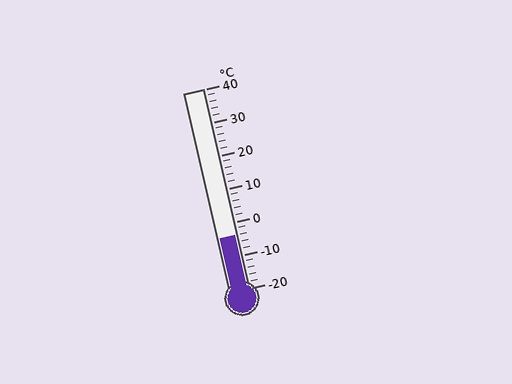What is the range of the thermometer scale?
The thermometer scale ranges from -20°C to 40°C.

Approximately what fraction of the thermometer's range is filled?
The thermometer is filled to approximately 25% of its range.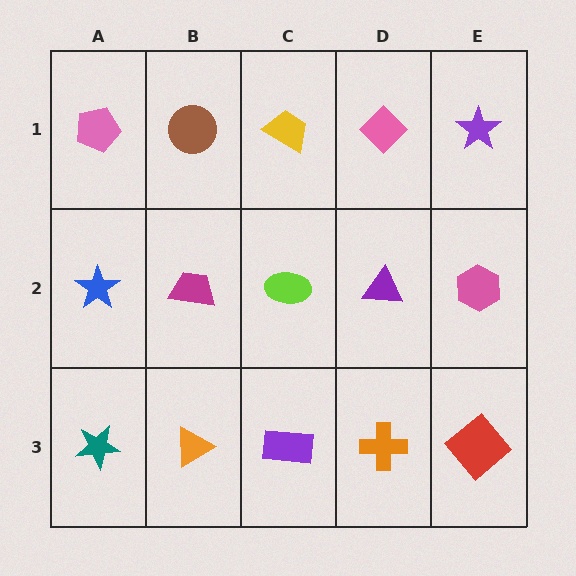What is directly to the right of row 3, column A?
An orange triangle.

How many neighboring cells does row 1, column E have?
2.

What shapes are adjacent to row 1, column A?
A blue star (row 2, column A), a brown circle (row 1, column B).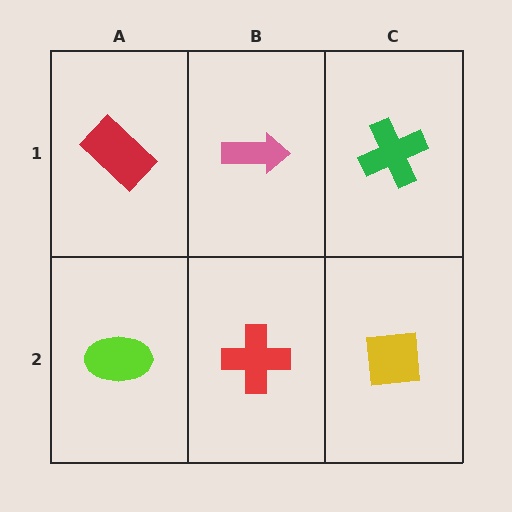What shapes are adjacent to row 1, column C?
A yellow square (row 2, column C), a pink arrow (row 1, column B).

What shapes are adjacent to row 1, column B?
A red cross (row 2, column B), a red rectangle (row 1, column A), a green cross (row 1, column C).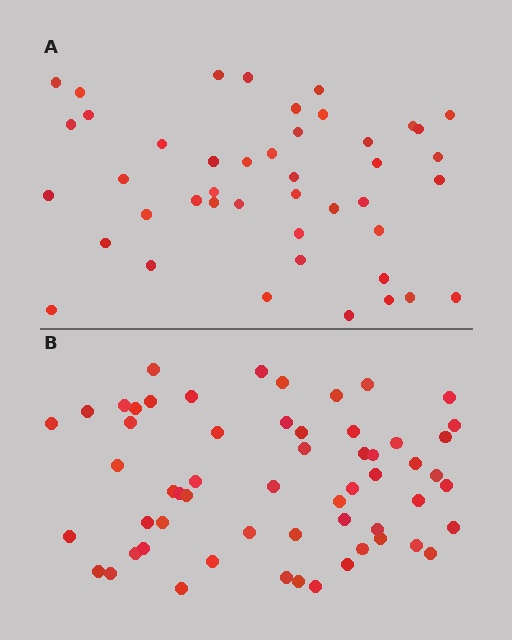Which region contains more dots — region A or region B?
Region B (the bottom region) has more dots.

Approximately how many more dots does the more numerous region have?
Region B has approximately 15 more dots than region A.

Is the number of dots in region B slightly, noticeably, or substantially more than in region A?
Region B has noticeably more, but not dramatically so. The ratio is roughly 1.3 to 1.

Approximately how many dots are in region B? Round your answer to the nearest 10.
About 60 dots. (The exact count is 58, which rounds to 60.)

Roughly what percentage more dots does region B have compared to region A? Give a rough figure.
About 30% more.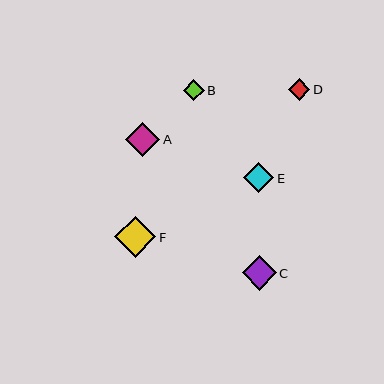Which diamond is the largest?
Diamond F is the largest with a size of approximately 41 pixels.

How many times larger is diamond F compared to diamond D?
Diamond F is approximately 1.9 times the size of diamond D.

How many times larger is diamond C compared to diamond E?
Diamond C is approximately 1.1 times the size of diamond E.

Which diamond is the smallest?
Diamond B is the smallest with a size of approximately 21 pixels.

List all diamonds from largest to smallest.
From largest to smallest: F, C, A, E, D, B.